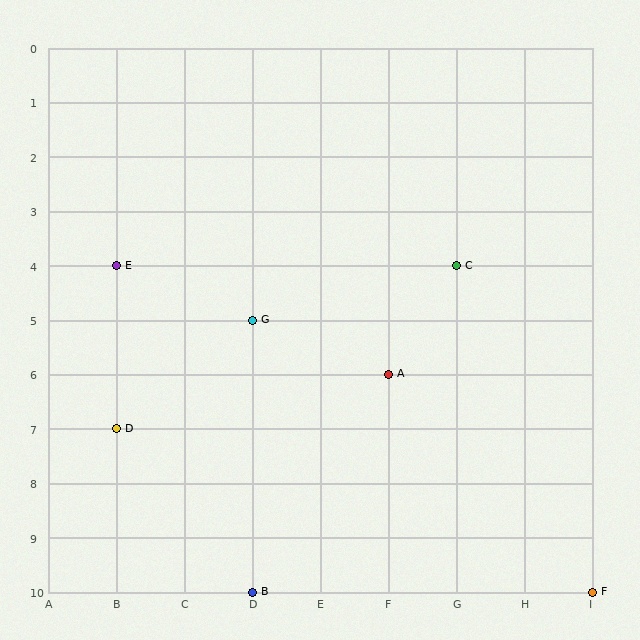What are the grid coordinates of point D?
Point D is at grid coordinates (B, 7).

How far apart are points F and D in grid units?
Points F and D are 7 columns and 3 rows apart (about 7.6 grid units diagonally).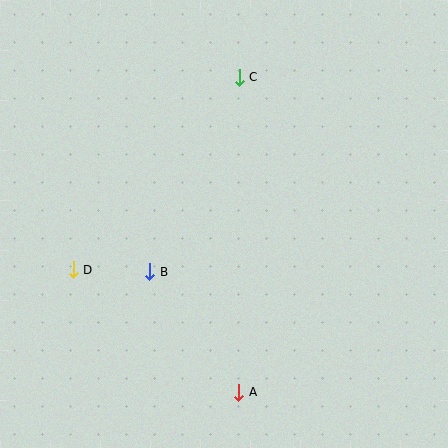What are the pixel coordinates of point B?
Point B is at (150, 272).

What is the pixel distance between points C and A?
The distance between C and A is 315 pixels.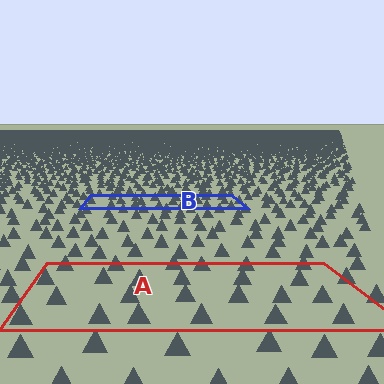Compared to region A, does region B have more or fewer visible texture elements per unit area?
Region B has more texture elements per unit area — they are packed more densely because it is farther away.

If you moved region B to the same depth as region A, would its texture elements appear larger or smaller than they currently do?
They would appear larger. At a closer depth, the same texture elements are projected at a bigger on-screen size.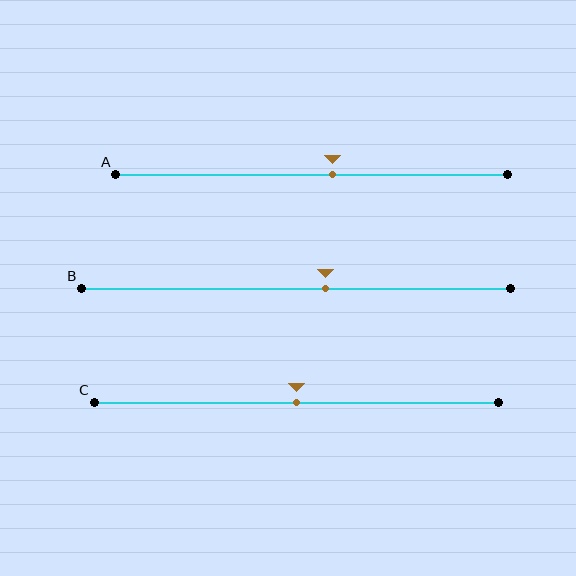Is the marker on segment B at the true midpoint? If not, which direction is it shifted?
No, the marker on segment B is shifted to the right by about 7% of the segment length.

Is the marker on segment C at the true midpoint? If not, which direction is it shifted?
Yes, the marker on segment C is at the true midpoint.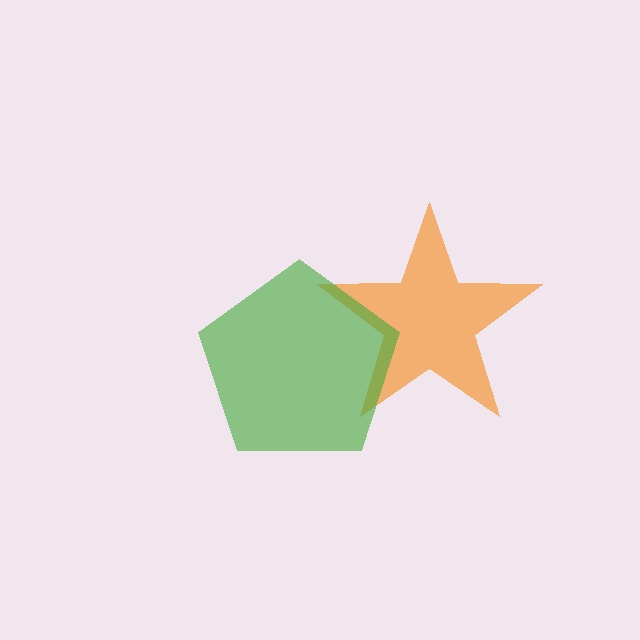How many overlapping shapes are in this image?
There are 2 overlapping shapes in the image.